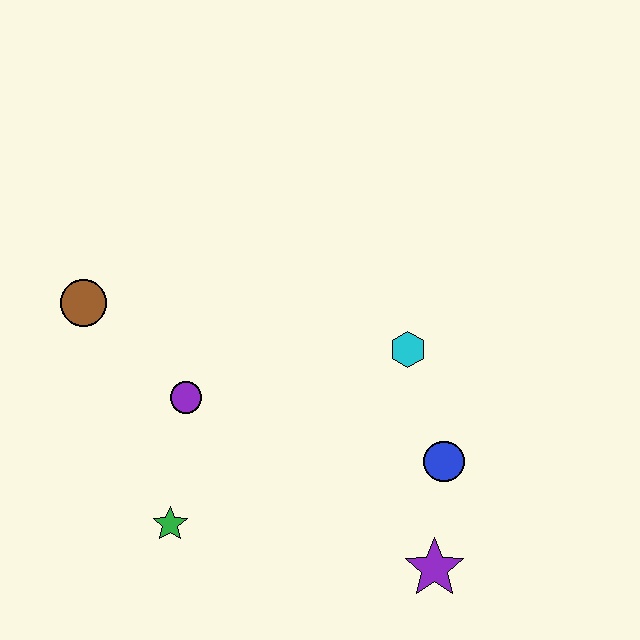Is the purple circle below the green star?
No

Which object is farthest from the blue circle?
The brown circle is farthest from the blue circle.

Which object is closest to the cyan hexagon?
The blue circle is closest to the cyan hexagon.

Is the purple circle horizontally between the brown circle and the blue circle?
Yes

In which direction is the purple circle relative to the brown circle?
The purple circle is to the right of the brown circle.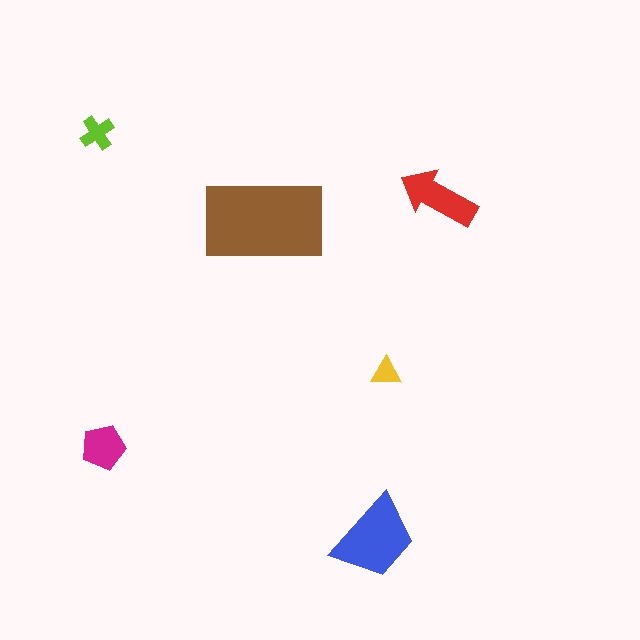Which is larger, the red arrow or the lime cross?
The red arrow.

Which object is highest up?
The lime cross is topmost.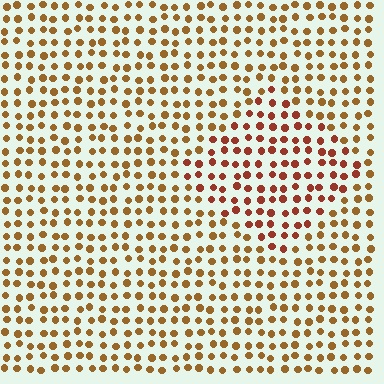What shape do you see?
I see a diamond.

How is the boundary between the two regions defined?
The boundary is defined purely by a slight shift in hue (about 27 degrees). Spacing, size, and orientation are identical on both sides.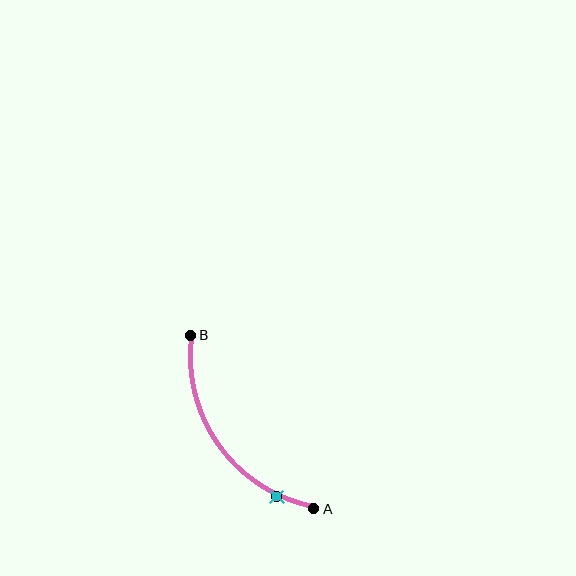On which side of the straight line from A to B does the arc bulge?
The arc bulges below and to the left of the straight line connecting A and B.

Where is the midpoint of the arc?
The arc midpoint is the point on the curve farthest from the straight line joining A and B. It sits below and to the left of that line.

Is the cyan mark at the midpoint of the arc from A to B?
No. The cyan mark lies on the arc but is closer to endpoint A. The arc midpoint would be at the point on the curve equidistant along the arc from both A and B.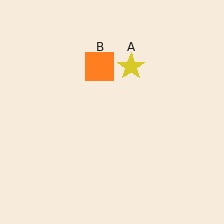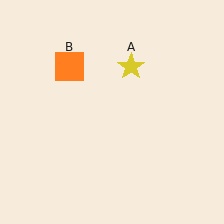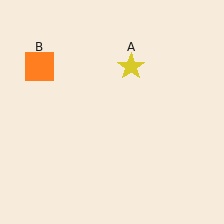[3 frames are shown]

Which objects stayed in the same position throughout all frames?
Yellow star (object A) remained stationary.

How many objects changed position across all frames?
1 object changed position: orange square (object B).